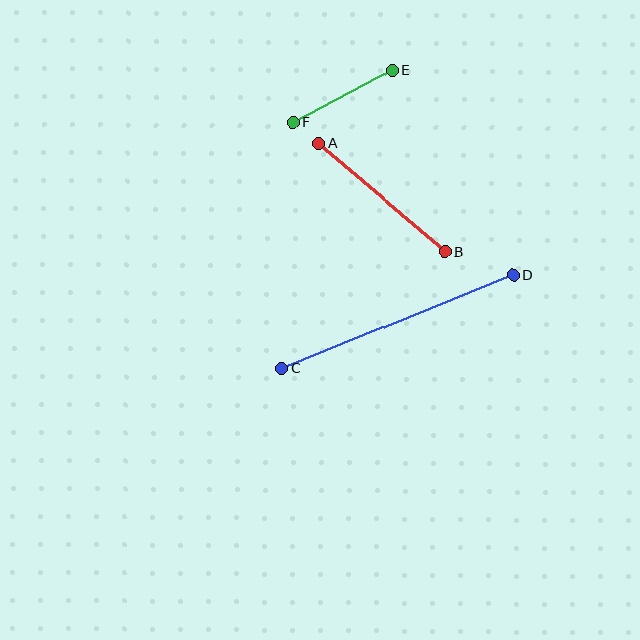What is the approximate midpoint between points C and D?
The midpoint is at approximately (398, 321) pixels.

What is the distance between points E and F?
The distance is approximately 112 pixels.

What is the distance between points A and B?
The distance is approximately 166 pixels.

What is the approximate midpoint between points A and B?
The midpoint is at approximately (382, 197) pixels.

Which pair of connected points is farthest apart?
Points C and D are farthest apart.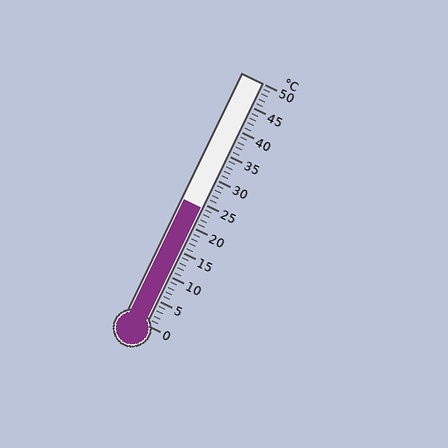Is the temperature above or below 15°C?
The temperature is above 15°C.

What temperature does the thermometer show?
The thermometer shows approximately 24°C.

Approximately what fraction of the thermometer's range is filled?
The thermometer is filled to approximately 50% of its range.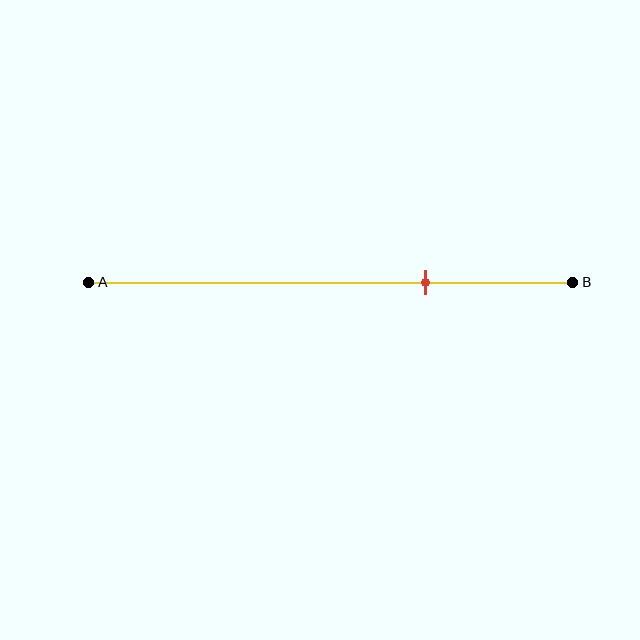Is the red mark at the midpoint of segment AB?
No, the mark is at about 70% from A, not at the 50% midpoint.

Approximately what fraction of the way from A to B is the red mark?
The red mark is approximately 70% of the way from A to B.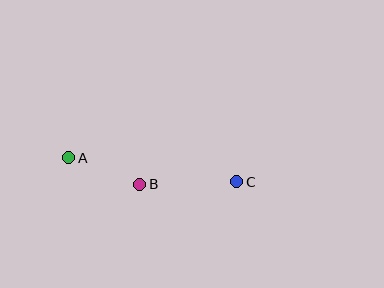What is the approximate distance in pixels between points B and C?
The distance between B and C is approximately 97 pixels.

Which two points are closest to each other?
Points A and B are closest to each other.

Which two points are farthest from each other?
Points A and C are farthest from each other.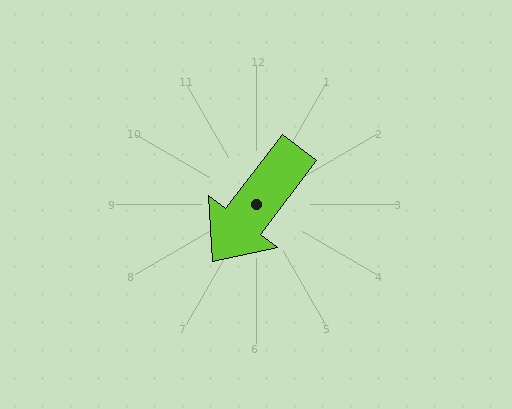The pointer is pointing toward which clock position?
Roughly 7 o'clock.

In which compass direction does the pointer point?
Southwest.